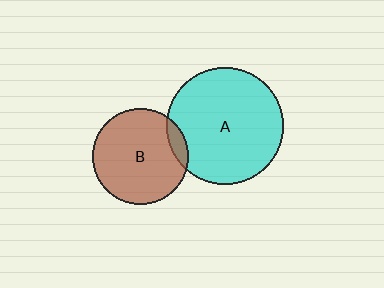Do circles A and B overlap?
Yes.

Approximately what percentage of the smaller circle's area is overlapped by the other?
Approximately 10%.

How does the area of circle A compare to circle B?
Approximately 1.5 times.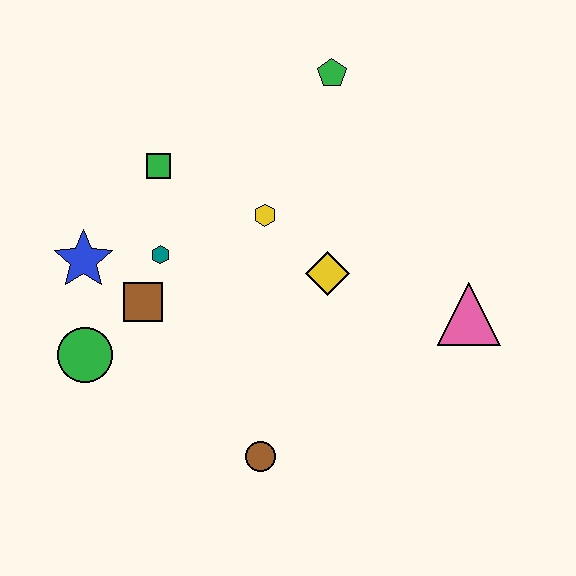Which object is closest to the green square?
The teal hexagon is closest to the green square.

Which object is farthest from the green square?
The pink triangle is farthest from the green square.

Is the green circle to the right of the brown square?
No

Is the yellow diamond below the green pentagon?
Yes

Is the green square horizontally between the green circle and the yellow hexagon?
Yes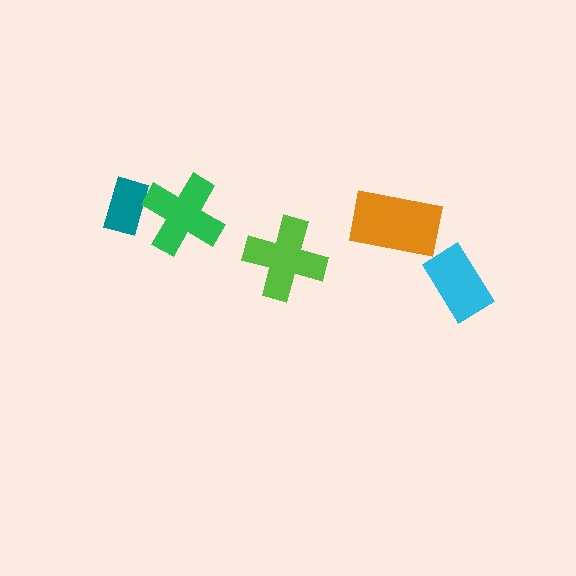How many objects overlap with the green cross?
1 object overlaps with the green cross.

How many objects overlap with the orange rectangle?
0 objects overlap with the orange rectangle.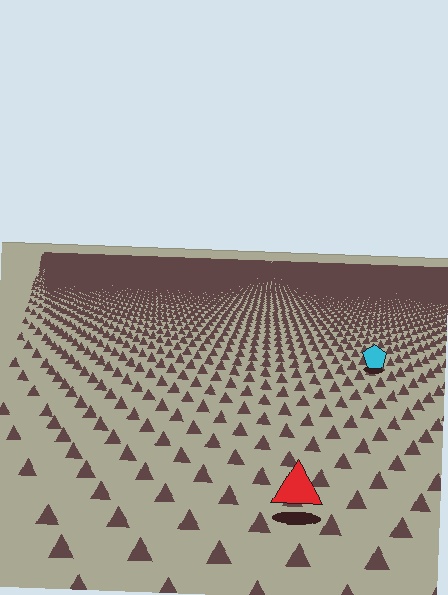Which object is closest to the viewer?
The red triangle is closest. The texture marks near it are larger and more spread out.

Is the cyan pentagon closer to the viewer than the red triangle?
No. The red triangle is closer — you can tell from the texture gradient: the ground texture is coarser near it.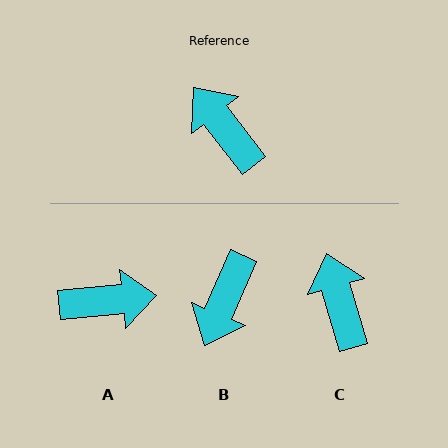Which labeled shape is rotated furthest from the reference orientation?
A, about 122 degrees away.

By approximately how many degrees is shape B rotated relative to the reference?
Approximately 119 degrees counter-clockwise.